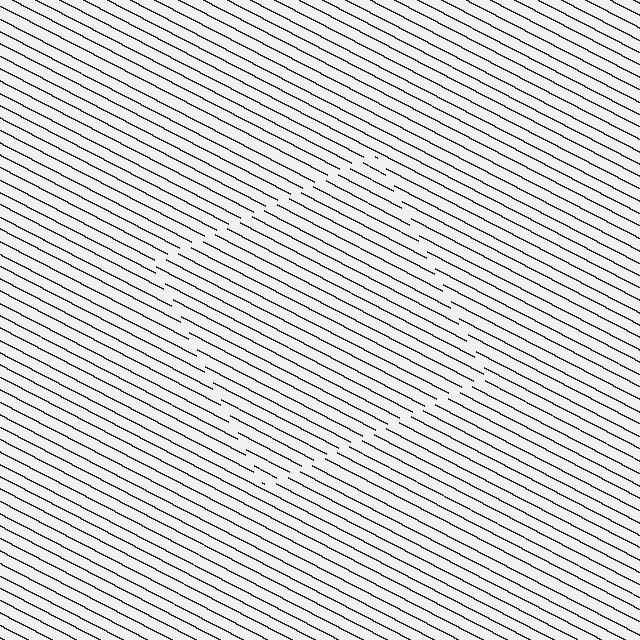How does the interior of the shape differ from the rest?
The interior of the shape contains the same grating, shifted by half a period — the contour is defined by the phase discontinuity where line-ends from the inner and outer gratings abut.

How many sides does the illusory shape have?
4 sides — the line-ends trace a square.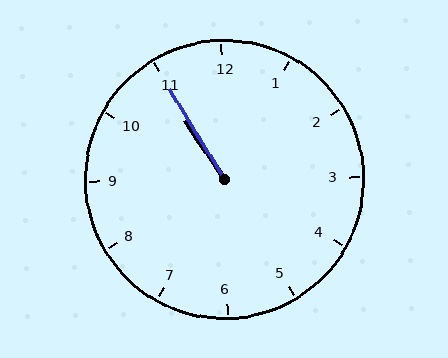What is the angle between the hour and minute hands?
Approximately 2 degrees.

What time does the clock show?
10:55.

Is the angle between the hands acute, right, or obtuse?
It is acute.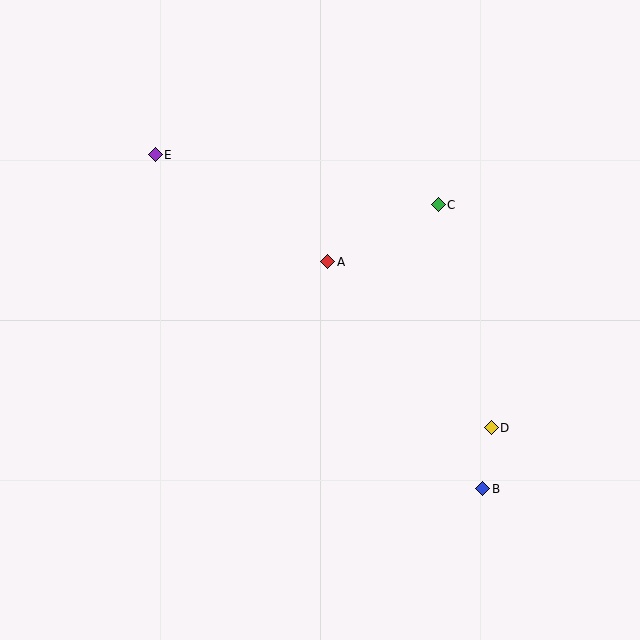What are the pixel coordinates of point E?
Point E is at (155, 155).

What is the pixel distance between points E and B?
The distance between E and B is 468 pixels.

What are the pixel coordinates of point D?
Point D is at (491, 428).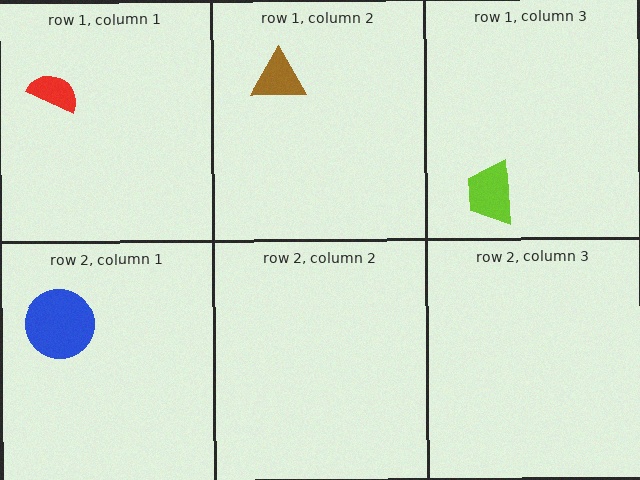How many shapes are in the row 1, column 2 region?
1.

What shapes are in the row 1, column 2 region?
The brown triangle.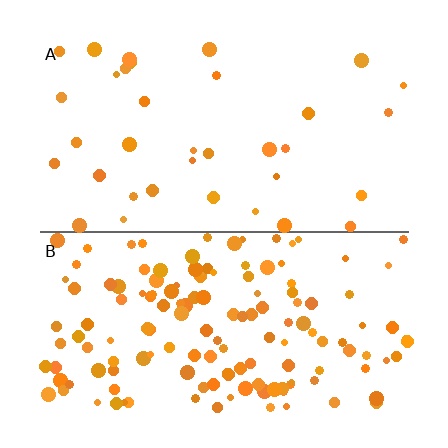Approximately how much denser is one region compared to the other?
Approximately 4.1× — region B over region A.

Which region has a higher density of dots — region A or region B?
B (the bottom).